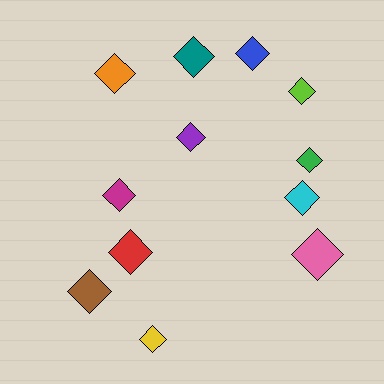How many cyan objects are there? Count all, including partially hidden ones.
There is 1 cyan object.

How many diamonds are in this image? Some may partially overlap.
There are 12 diamonds.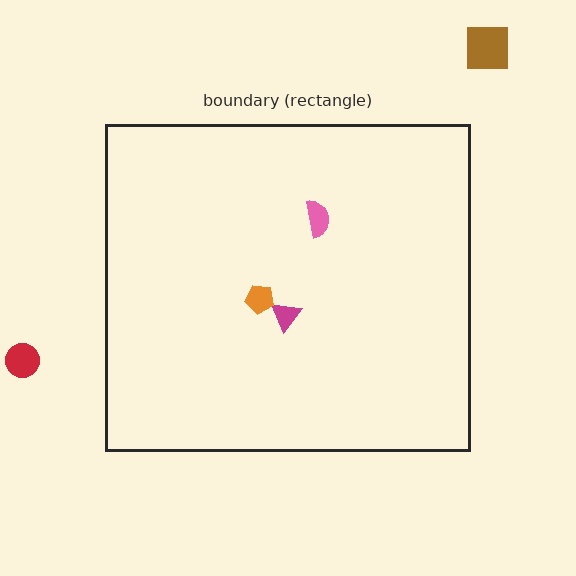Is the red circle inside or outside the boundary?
Outside.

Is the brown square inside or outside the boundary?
Outside.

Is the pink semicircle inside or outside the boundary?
Inside.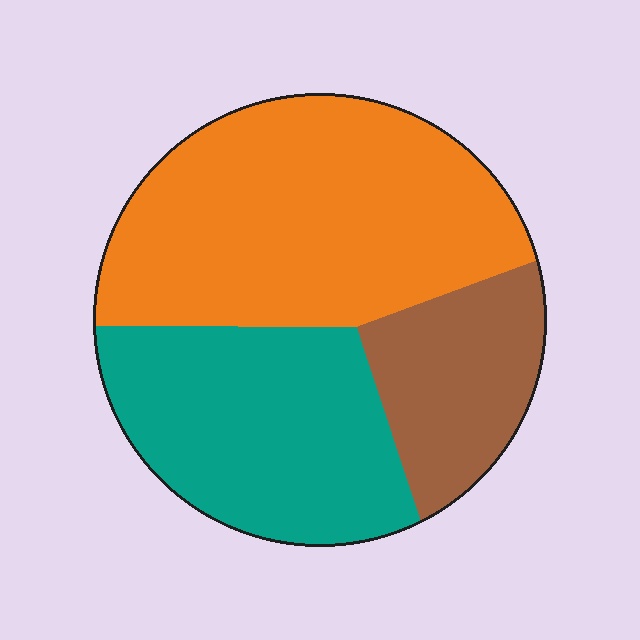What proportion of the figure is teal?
Teal takes up about one third (1/3) of the figure.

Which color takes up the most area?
Orange, at roughly 50%.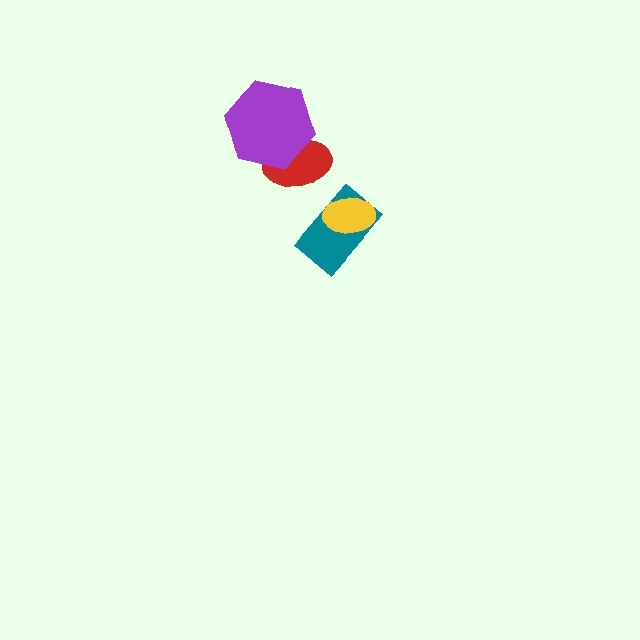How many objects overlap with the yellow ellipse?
1 object overlaps with the yellow ellipse.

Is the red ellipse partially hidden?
Yes, it is partially covered by another shape.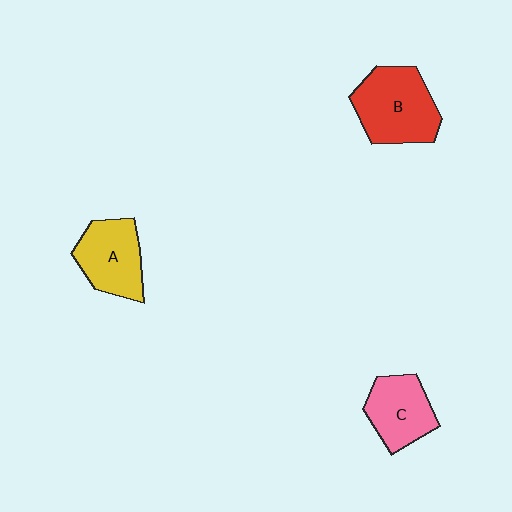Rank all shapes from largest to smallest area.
From largest to smallest: B (red), A (yellow), C (pink).